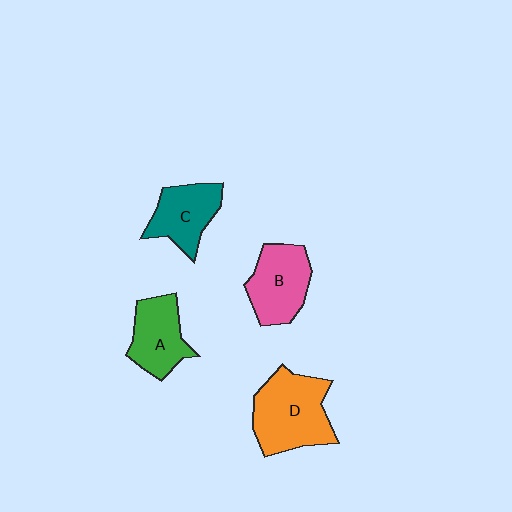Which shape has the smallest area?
Shape C (teal).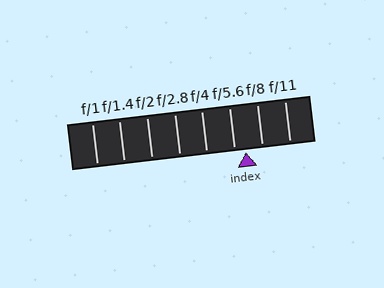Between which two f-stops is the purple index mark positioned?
The index mark is between f/5.6 and f/8.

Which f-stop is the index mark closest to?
The index mark is closest to f/5.6.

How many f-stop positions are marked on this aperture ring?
There are 8 f-stop positions marked.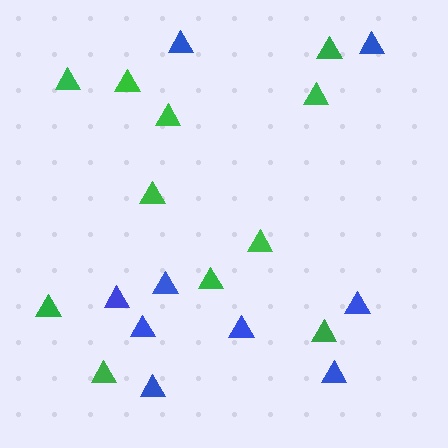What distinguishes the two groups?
There are 2 groups: one group of green triangles (11) and one group of blue triangles (9).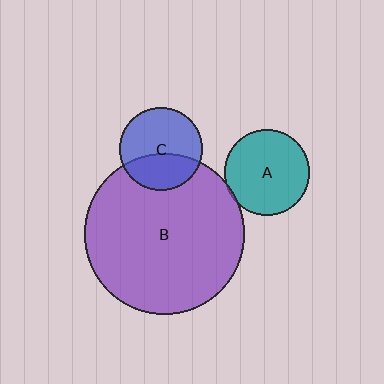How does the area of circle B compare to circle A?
Approximately 3.5 times.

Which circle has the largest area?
Circle B (purple).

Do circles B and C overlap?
Yes.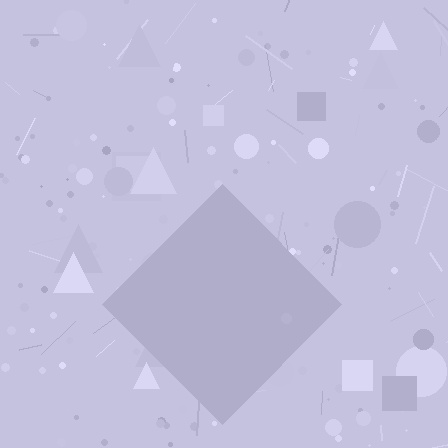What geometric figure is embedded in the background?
A diamond is embedded in the background.